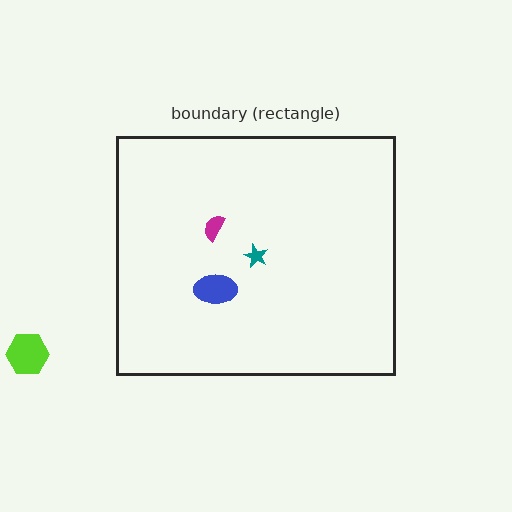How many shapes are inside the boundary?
3 inside, 1 outside.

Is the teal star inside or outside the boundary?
Inside.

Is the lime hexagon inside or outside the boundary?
Outside.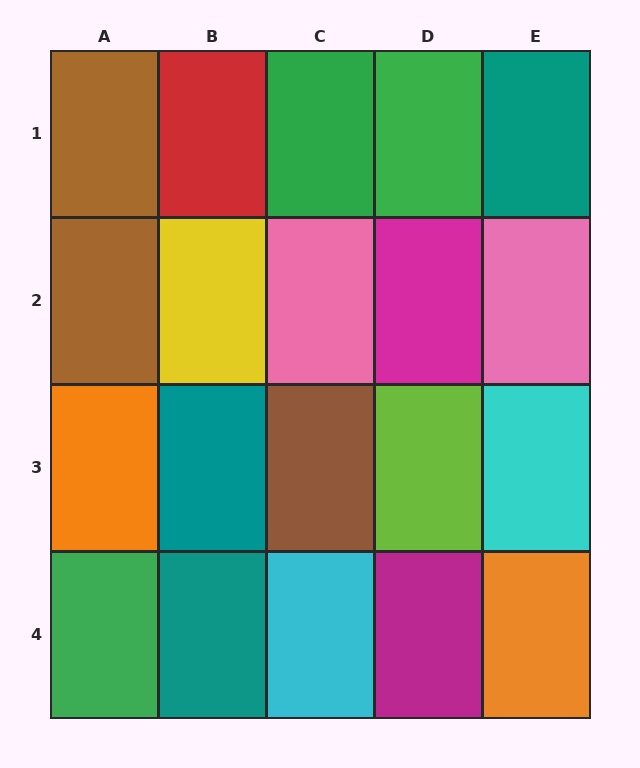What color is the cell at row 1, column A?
Brown.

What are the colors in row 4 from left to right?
Green, teal, cyan, magenta, orange.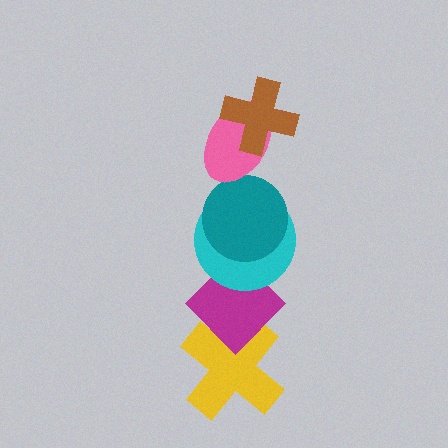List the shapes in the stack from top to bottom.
From top to bottom: the brown cross, the pink ellipse, the teal circle, the cyan circle, the magenta diamond, the yellow cross.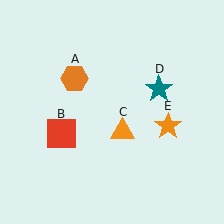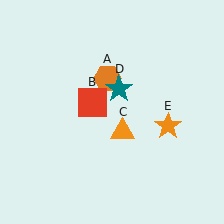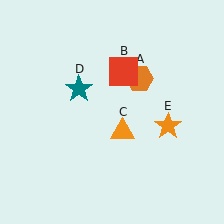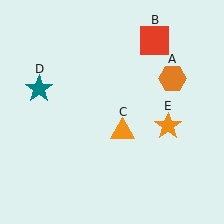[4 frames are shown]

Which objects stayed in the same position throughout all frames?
Orange triangle (object C) and orange star (object E) remained stationary.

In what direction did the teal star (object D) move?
The teal star (object D) moved left.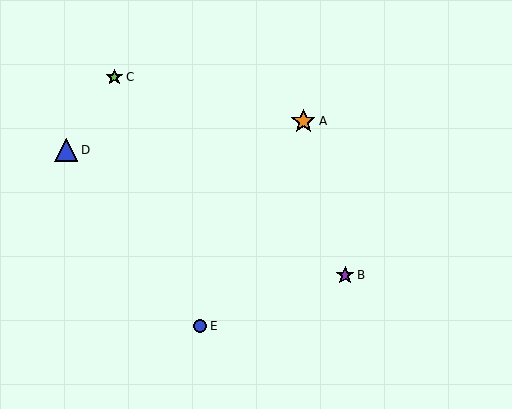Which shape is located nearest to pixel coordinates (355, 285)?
The purple star (labeled B) at (345, 275) is nearest to that location.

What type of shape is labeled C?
Shape C is a lime star.